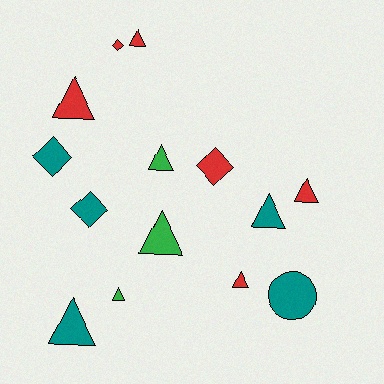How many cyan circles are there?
There are no cyan circles.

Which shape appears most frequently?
Triangle, with 9 objects.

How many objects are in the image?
There are 14 objects.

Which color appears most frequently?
Red, with 6 objects.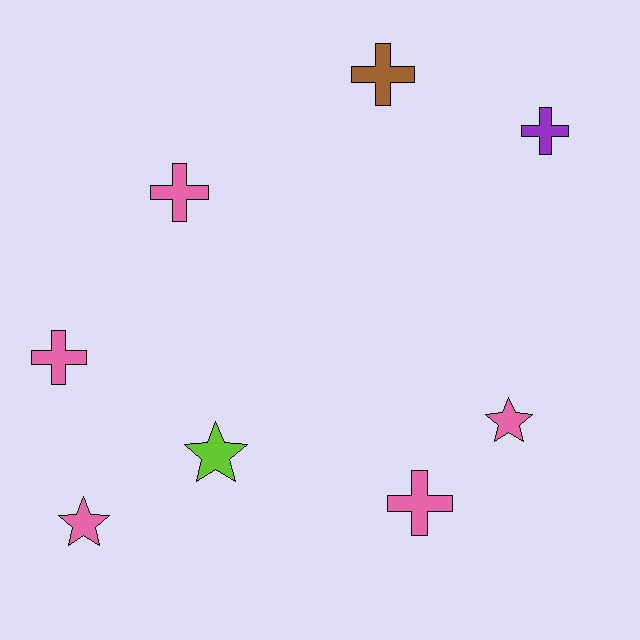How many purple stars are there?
There are no purple stars.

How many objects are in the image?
There are 8 objects.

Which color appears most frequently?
Pink, with 5 objects.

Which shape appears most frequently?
Cross, with 5 objects.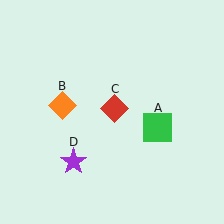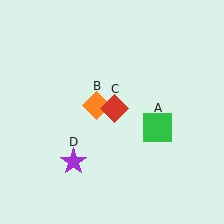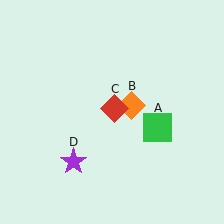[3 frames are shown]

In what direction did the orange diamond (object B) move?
The orange diamond (object B) moved right.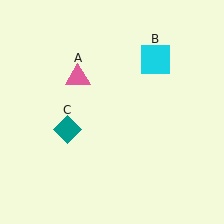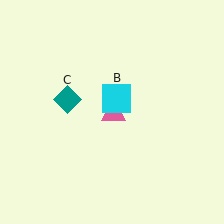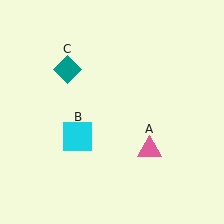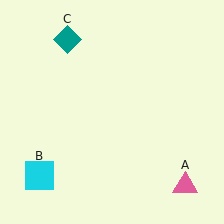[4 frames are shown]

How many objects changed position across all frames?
3 objects changed position: pink triangle (object A), cyan square (object B), teal diamond (object C).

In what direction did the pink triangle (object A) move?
The pink triangle (object A) moved down and to the right.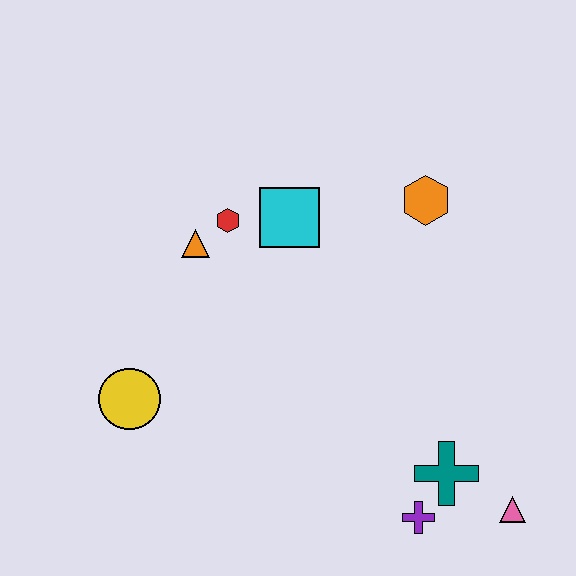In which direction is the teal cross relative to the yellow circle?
The teal cross is to the right of the yellow circle.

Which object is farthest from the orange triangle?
The pink triangle is farthest from the orange triangle.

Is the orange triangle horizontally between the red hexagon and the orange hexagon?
No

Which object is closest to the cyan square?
The red hexagon is closest to the cyan square.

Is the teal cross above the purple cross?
Yes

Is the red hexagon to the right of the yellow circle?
Yes